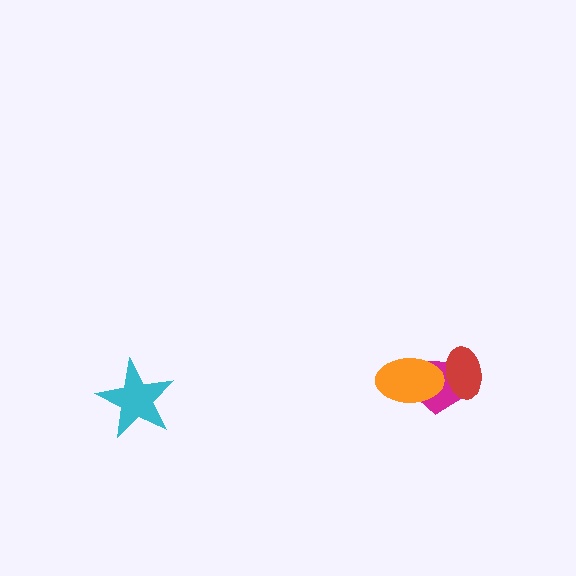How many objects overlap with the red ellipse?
2 objects overlap with the red ellipse.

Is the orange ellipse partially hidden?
Yes, it is partially covered by another shape.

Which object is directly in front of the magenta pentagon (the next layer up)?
The orange ellipse is directly in front of the magenta pentagon.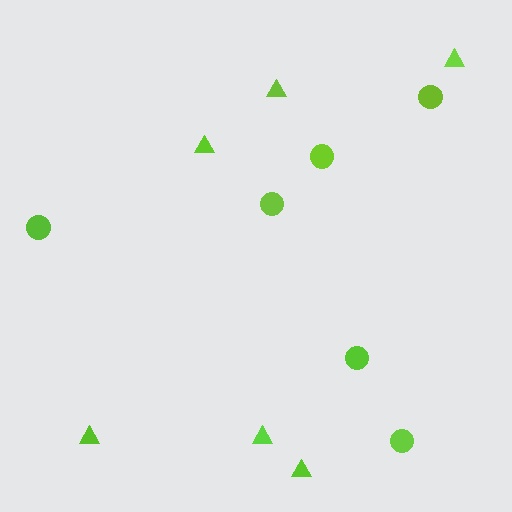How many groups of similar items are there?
There are 2 groups: one group of triangles (6) and one group of circles (6).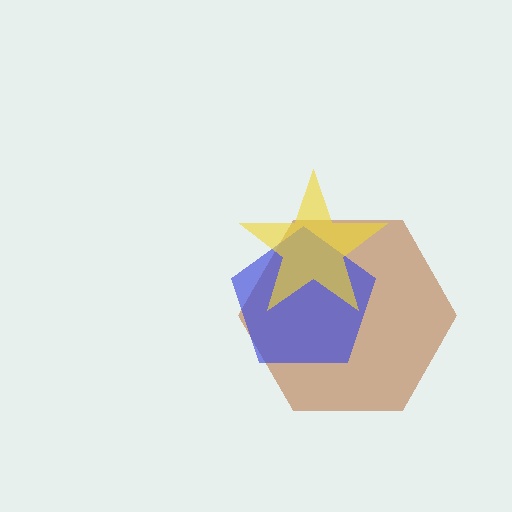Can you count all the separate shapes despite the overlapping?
Yes, there are 3 separate shapes.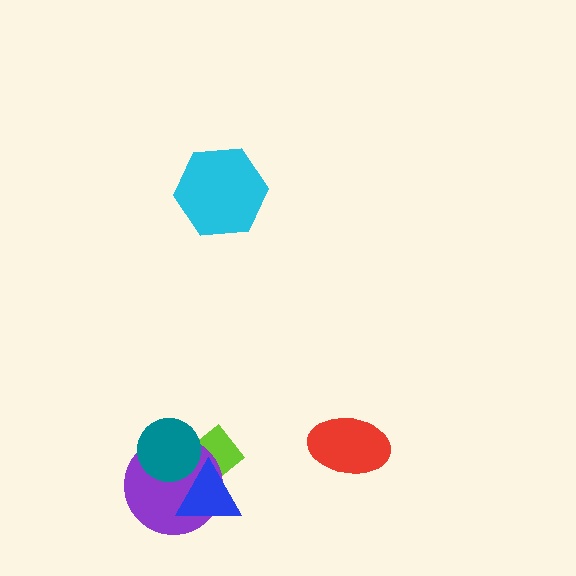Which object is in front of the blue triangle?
The teal circle is in front of the blue triangle.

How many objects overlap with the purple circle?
3 objects overlap with the purple circle.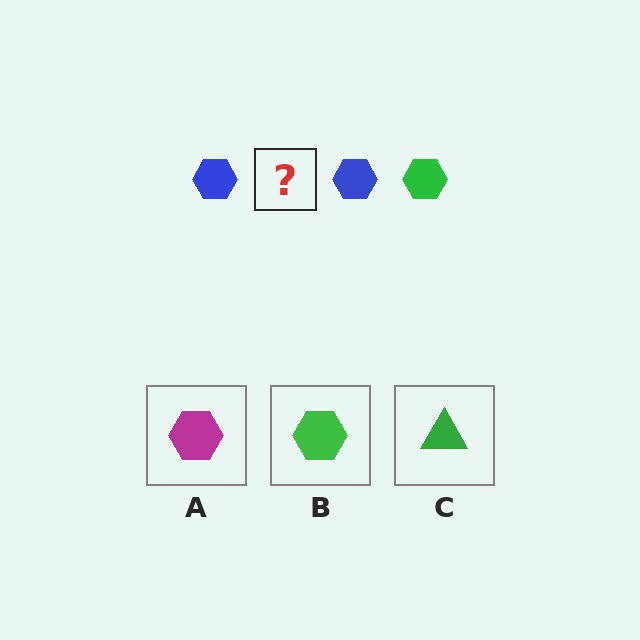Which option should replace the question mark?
Option B.